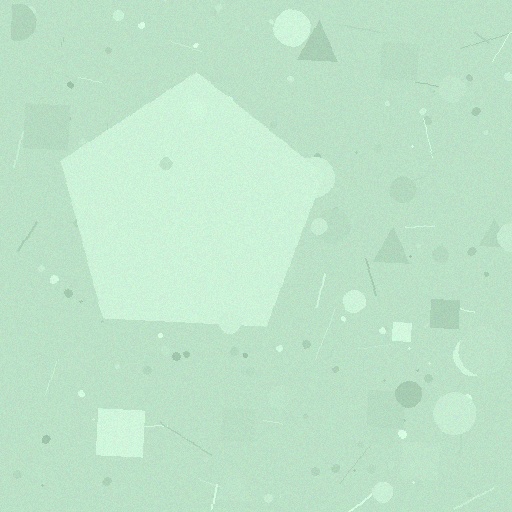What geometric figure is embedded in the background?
A pentagon is embedded in the background.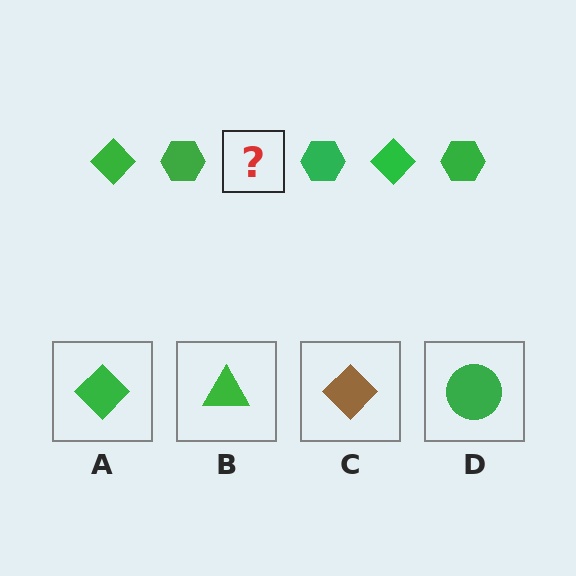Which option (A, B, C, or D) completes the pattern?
A.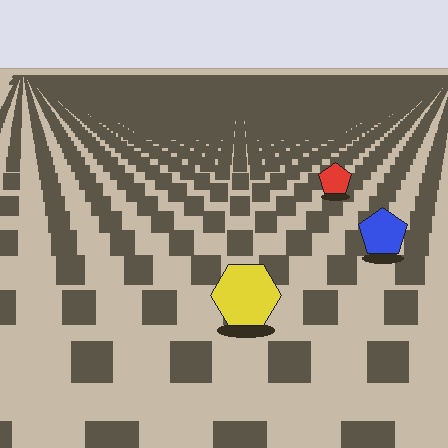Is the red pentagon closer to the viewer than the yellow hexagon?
No. The yellow hexagon is closer — you can tell from the texture gradient: the ground texture is coarser near it.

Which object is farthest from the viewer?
The red pentagon is farthest from the viewer. It appears smaller and the ground texture around it is denser.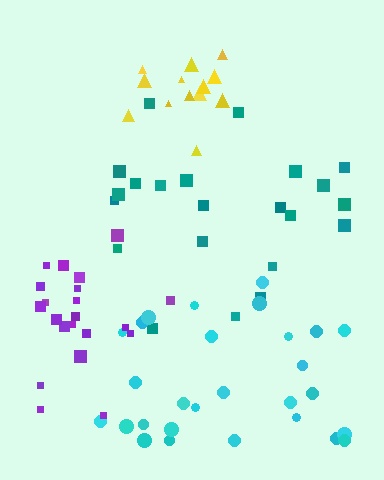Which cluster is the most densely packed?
Purple.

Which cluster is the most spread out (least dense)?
Teal.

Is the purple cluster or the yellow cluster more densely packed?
Purple.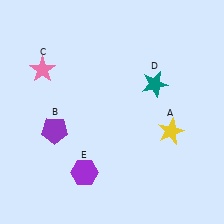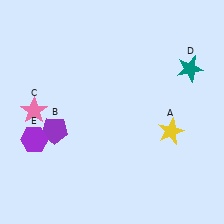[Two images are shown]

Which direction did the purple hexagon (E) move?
The purple hexagon (E) moved left.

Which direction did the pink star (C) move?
The pink star (C) moved down.